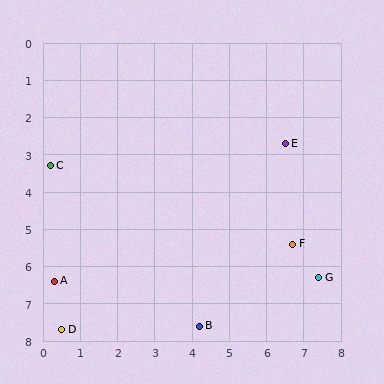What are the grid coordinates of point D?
Point D is at approximately (0.5, 7.7).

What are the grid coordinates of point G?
Point G is at approximately (7.4, 6.3).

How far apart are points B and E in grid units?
Points B and E are about 5.4 grid units apart.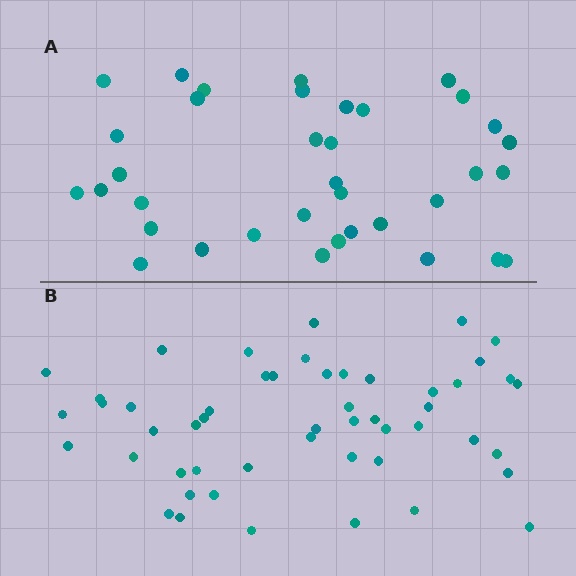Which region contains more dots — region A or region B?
Region B (the bottom region) has more dots.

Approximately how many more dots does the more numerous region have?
Region B has approximately 15 more dots than region A.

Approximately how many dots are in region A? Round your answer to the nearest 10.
About 40 dots. (The exact count is 36, which rounds to 40.)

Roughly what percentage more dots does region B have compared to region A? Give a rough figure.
About 40% more.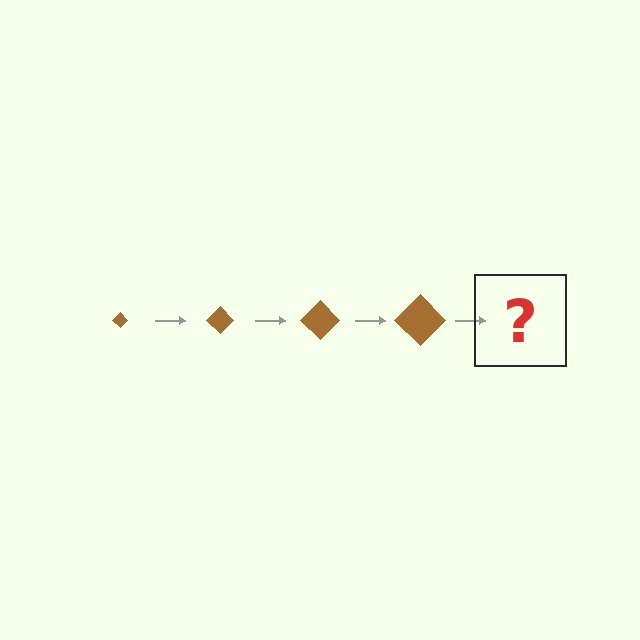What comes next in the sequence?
The next element should be a brown diamond, larger than the previous one.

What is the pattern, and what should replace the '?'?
The pattern is that the diamond gets progressively larger each step. The '?' should be a brown diamond, larger than the previous one.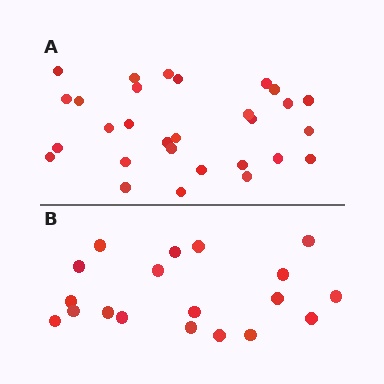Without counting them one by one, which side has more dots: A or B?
Region A (the top region) has more dots.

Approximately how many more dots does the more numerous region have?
Region A has roughly 10 or so more dots than region B.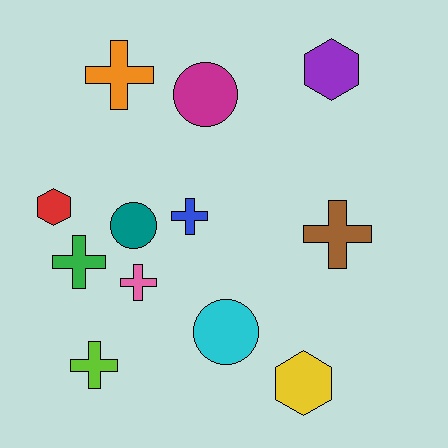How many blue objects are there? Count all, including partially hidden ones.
There is 1 blue object.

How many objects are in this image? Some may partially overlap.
There are 12 objects.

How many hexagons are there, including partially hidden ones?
There are 3 hexagons.